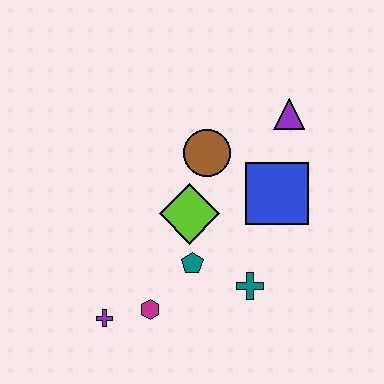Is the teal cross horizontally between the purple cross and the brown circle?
No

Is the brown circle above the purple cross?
Yes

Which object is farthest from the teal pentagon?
The purple triangle is farthest from the teal pentagon.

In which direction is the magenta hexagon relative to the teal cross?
The magenta hexagon is to the left of the teal cross.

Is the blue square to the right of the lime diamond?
Yes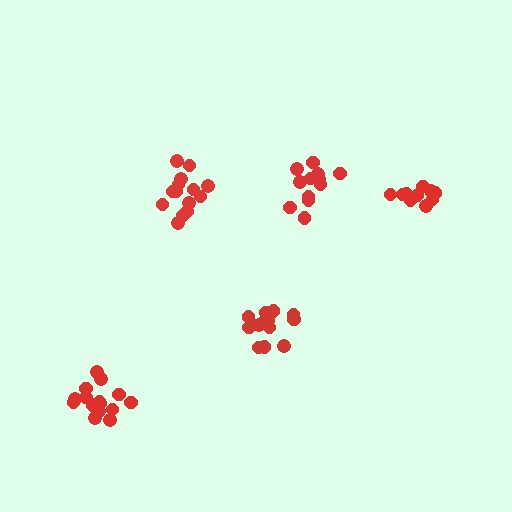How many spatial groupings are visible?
There are 5 spatial groupings.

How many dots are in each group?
Group 1: 14 dots, Group 2: 14 dots, Group 3: 12 dots, Group 4: 11 dots, Group 5: 15 dots (66 total).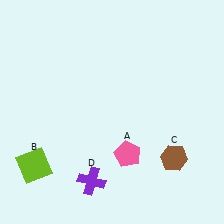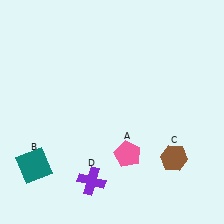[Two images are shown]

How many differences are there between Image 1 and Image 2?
There is 1 difference between the two images.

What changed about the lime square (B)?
In Image 1, B is lime. In Image 2, it changed to teal.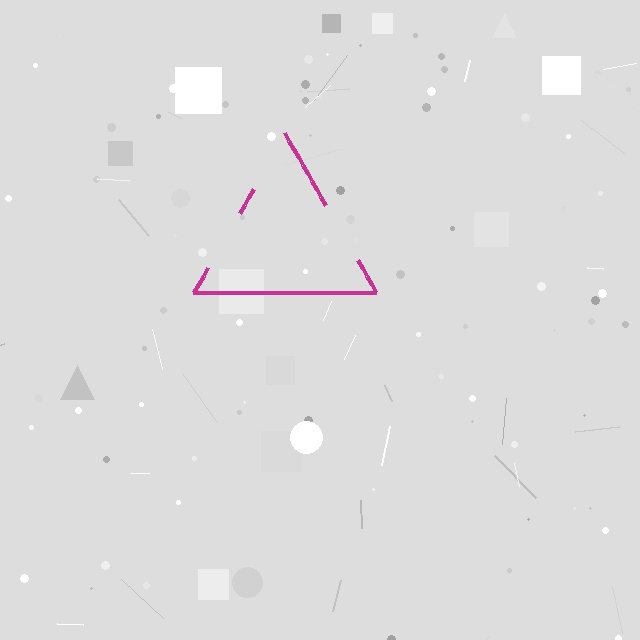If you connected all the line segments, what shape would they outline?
They would outline a triangle.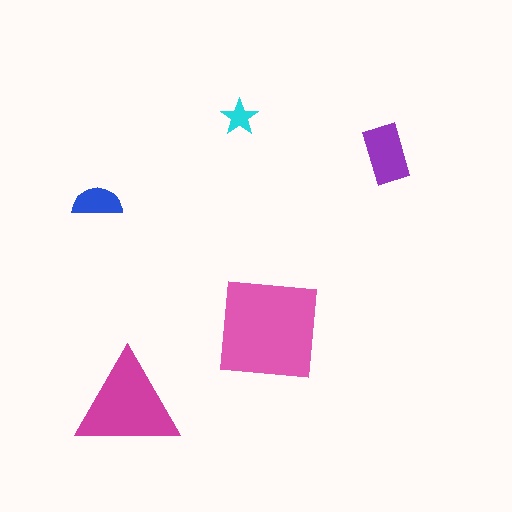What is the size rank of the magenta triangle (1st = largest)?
2nd.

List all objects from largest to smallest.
The pink square, the magenta triangle, the purple rectangle, the blue semicircle, the cyan star.